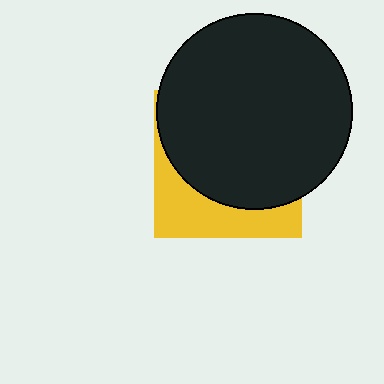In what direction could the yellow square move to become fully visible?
The yellow square could move down. That would shift it out from behind the black circle entirely.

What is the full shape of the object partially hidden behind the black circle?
The partially hidden object is a yellow square.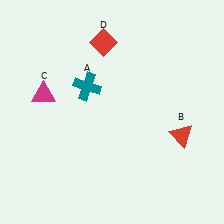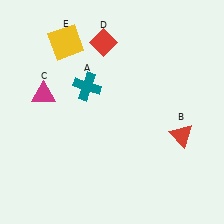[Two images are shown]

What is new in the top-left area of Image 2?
A yellow square (E) was added in the top-left area of Image 2.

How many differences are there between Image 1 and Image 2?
There is 1 difference between the two images.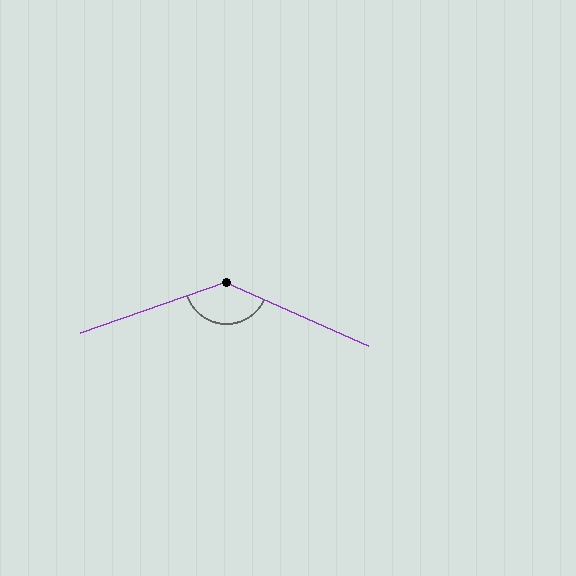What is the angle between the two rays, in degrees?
Approximately 137 degrees.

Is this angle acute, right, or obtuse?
It is obtuse.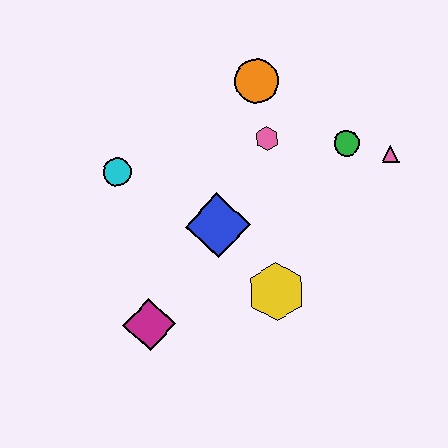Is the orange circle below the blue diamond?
No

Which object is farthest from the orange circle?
The magenta diamond is farthest from the orange circle.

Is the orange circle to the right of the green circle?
No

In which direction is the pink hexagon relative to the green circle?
The pink hexagon is to the left of the green circle.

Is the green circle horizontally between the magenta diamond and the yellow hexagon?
No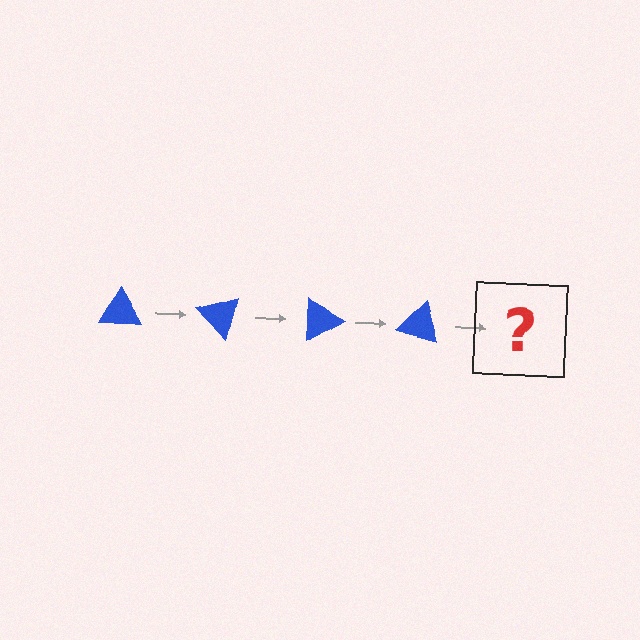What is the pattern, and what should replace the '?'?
The pattern is that the triangle rotates 45 degrees each step. The '?' should be a blue triangle rotated 180 degrees.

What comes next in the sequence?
The next element should be a blue triangle rotated 180 degrees.